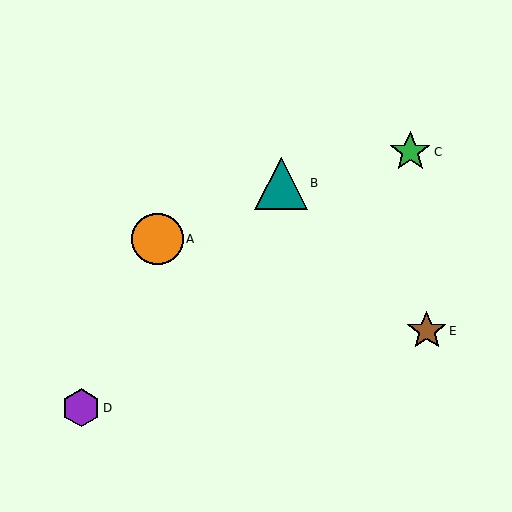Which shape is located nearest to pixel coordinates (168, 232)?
The orange circle (labeled A) at (158, 239) is nearest to that location.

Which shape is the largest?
The teal triangle (labeled B) is the largest.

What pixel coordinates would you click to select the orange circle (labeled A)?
Click at (158, 239) to select the orange circle A.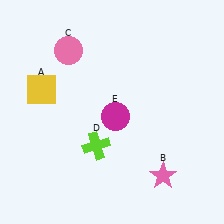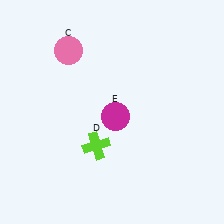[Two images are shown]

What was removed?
The yellow square (A), the pink star (B) were removed in Image 2.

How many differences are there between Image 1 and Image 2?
There are 2 differences between the two images.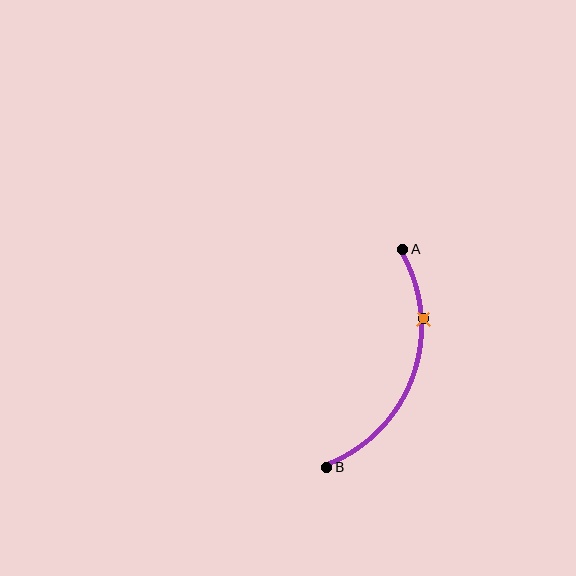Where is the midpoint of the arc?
The arc midpoint is the point on the curve farthest from the straight line joining A and B. It sits to the right of that line.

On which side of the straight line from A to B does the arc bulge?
The arc bulges to the right of the straight line connecting A and B.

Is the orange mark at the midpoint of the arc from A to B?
No. The orange mark lies on the arc but is closer to endpoint A. The arc midpoint would be at the point on the curve equidistant along the arc from both A and B.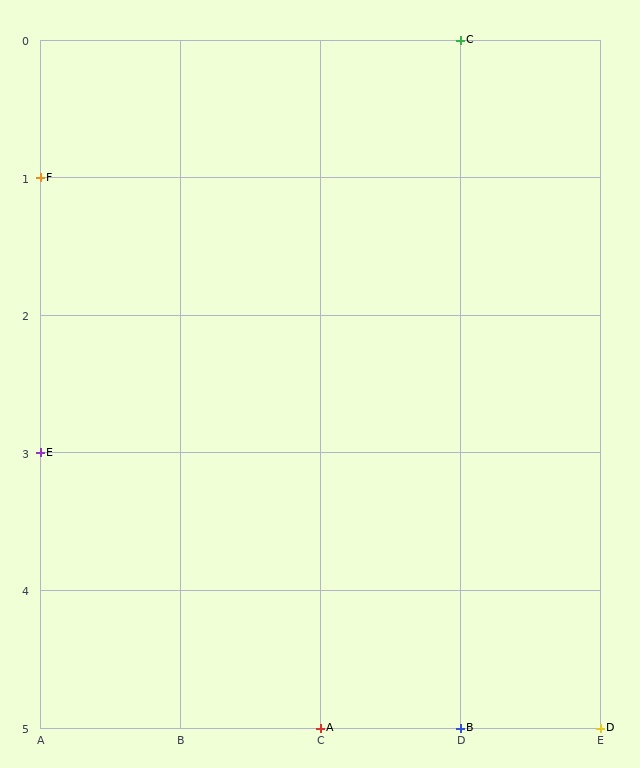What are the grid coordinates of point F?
Point F is at grid coordinates (A, 1).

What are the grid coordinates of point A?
Point A is at grid coordinates (C, 5).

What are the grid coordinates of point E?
Point E is at grid coordinates (A, 3).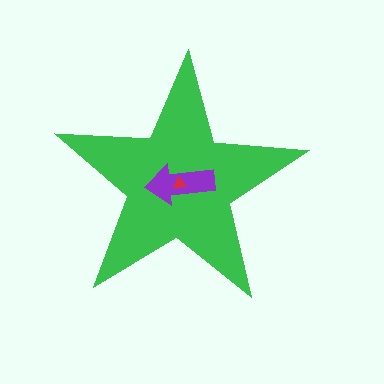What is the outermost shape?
The green star.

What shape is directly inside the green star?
The purple arrow.